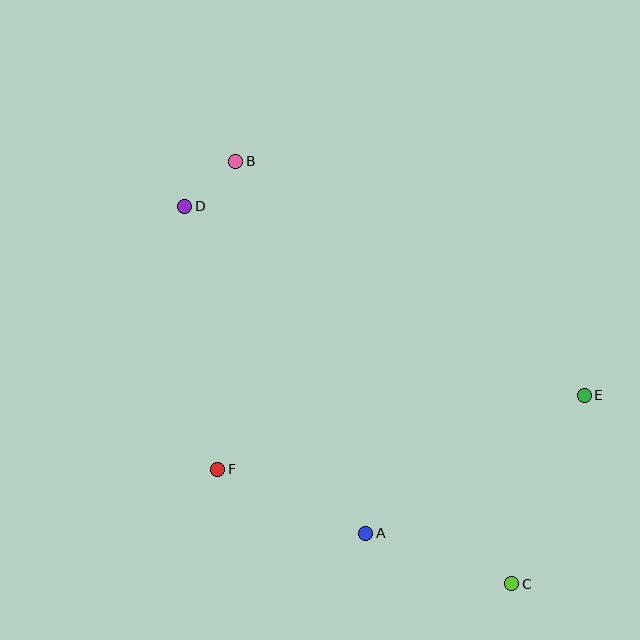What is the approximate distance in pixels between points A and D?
The distance between A and D is approximately 373 pixels.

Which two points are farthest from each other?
Points B and C are farthest from each other.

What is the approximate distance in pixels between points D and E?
The distance between D and E is approximately 442 pixels.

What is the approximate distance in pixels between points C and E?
The distance between C and E is approximately 202 pixels.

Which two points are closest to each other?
Points B and D are closest to each other.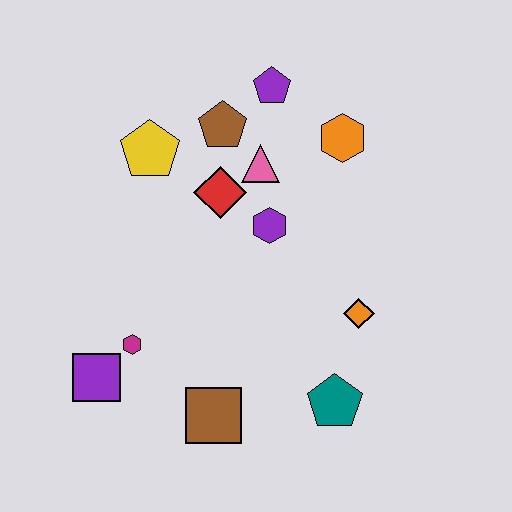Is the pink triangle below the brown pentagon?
Yes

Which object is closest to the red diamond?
The pink triangle is closest to the red diamond.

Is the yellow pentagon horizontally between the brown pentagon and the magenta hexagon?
Yes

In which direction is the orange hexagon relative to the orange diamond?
The orange hexagon is above the orange diamond.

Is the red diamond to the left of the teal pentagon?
Yes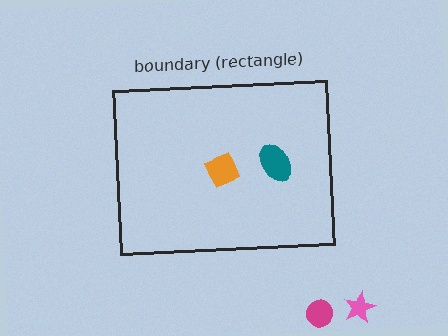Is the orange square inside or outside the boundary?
Inside.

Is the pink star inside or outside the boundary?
Outside.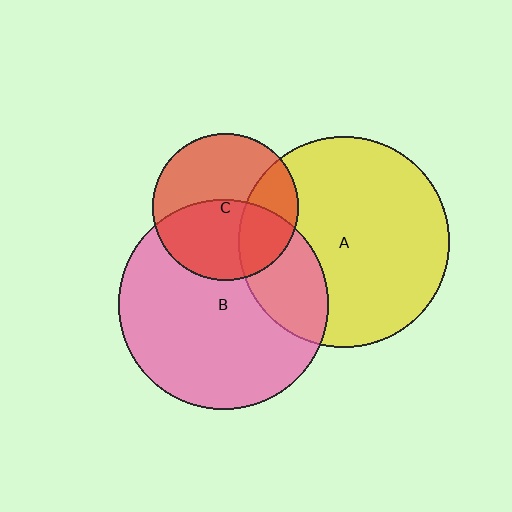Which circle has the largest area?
Circle A (yellow).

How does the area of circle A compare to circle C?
Approximately 2.1 times.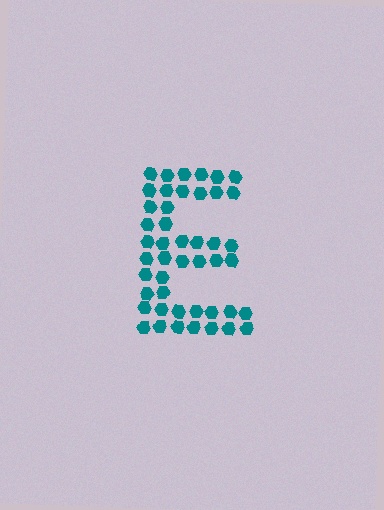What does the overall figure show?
The overall figure shows the letter E.